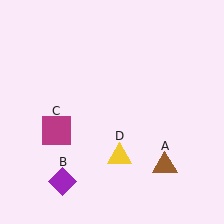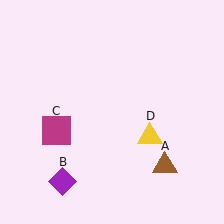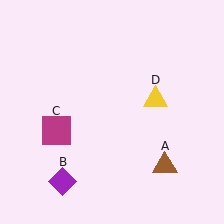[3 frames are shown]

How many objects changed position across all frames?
1 object changed position: yellow triangle (object D).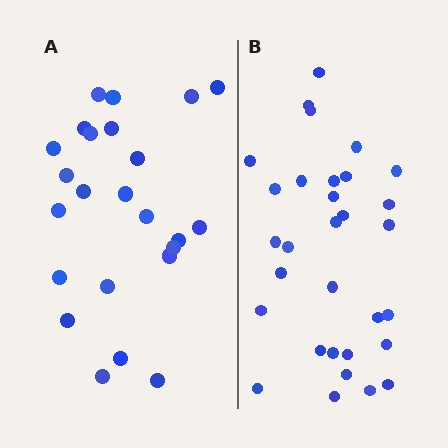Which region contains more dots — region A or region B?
Region B (the right region) has more dots.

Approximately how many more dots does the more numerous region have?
Region B has roughly 8 or so more dots than region A.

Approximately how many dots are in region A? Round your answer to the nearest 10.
About 20 dots. (The exact count is 24, which rounds to 20.)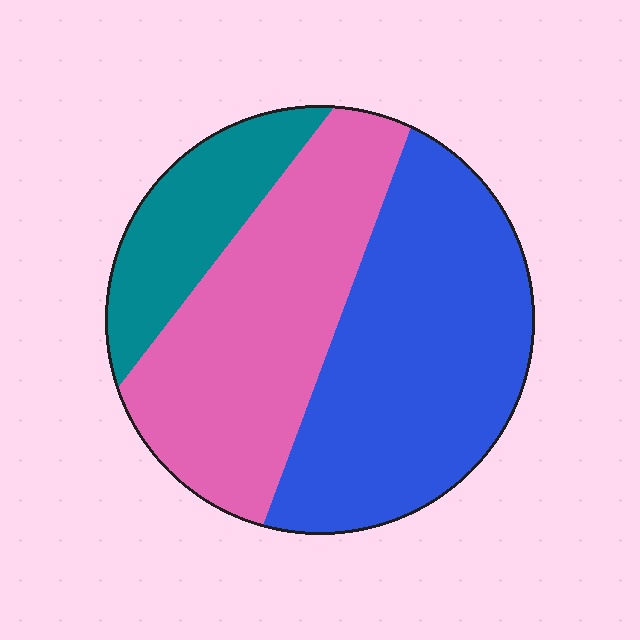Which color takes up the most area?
Blue, at roughly 45%.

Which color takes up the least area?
Teal, at roughly 15%.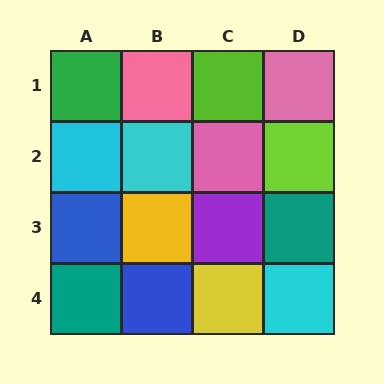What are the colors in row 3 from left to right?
Blue, yellow, purple, teal.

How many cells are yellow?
2 cells are yellow.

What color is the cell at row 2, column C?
Pink.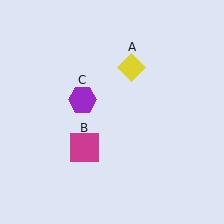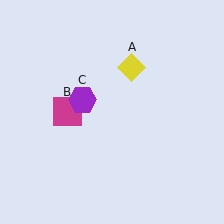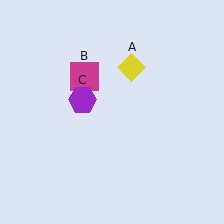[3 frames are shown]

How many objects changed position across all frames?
1 object changed position: magenta square (object B).